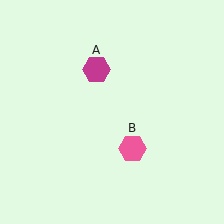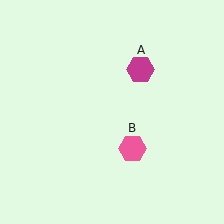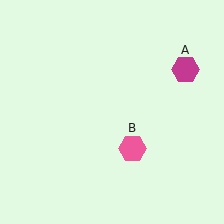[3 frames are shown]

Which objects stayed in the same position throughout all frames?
Pink hexagon (object B) remained stationary.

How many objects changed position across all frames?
1 object changed position: magenta hexagon (object A).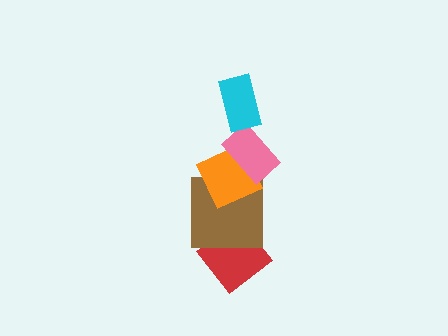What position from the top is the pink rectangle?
The pink rectangle is 2nd from the top.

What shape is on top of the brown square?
The orange diamond is on top of the brown square.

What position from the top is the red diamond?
The red diamond is 5th from the top.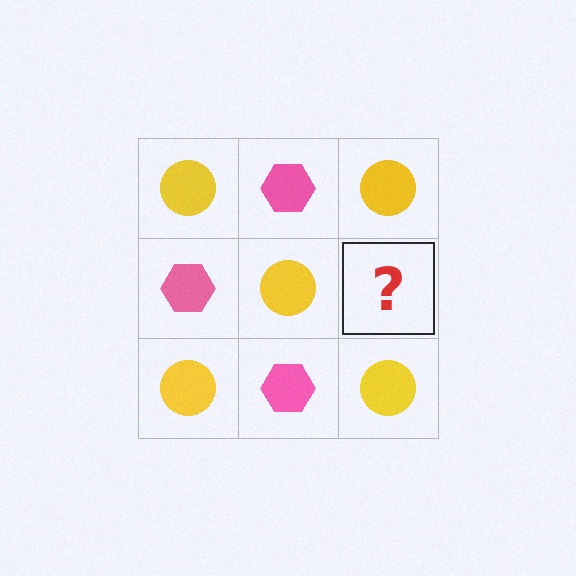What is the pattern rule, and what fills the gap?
The rule is that it alternates yellow circle and pink hexagon in a checkerboard pattern. The gap should be filled with a pink hexagon.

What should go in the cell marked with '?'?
The missing cell should contain a pink hexagon.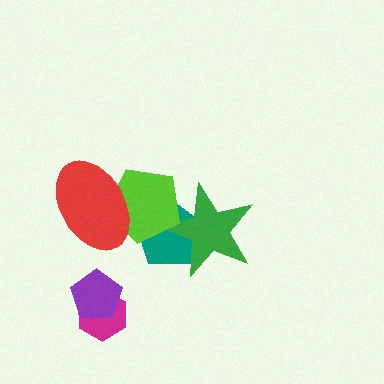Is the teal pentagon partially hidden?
Yes, it is partially covered by another shape.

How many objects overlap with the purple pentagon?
1 object overlaps with the purple pentagon.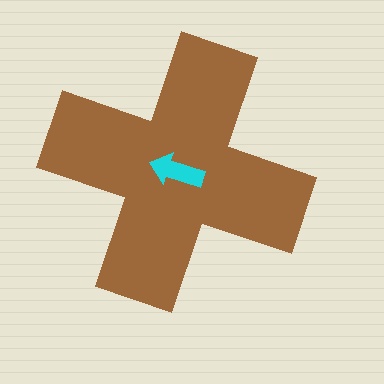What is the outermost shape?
The brown cross.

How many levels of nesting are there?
2.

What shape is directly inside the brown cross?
The cyan arrow.